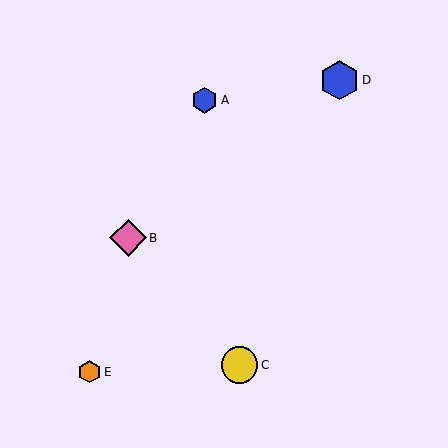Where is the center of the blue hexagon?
The center of the blue hexagon is at (205, 100).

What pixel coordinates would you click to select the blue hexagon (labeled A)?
Click at (205, 100) to select the blue hexagon A.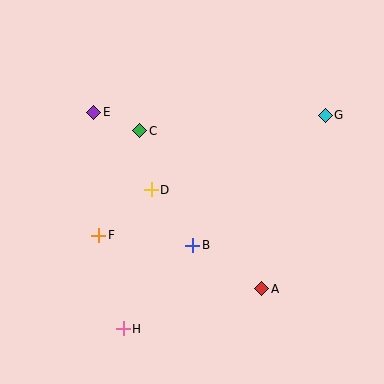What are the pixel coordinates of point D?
Point D is at (151, 190).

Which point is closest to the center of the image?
Point D at (151, 190) is closest to the center.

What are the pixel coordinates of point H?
Point H is at (123, 329).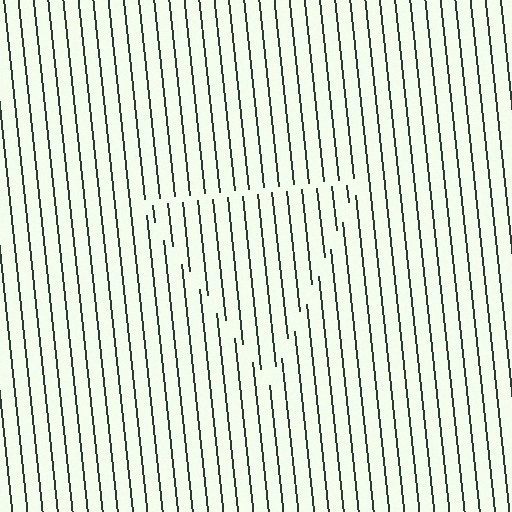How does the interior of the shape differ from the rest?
The interior of the shape contains the same grating, shifted by half a period — the contour is defined by the phase discontinuity where line-ends from the inner and outer gratings abut.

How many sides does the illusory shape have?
3 sides — the line-ends trace a triangle.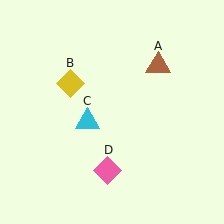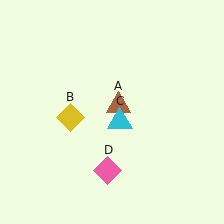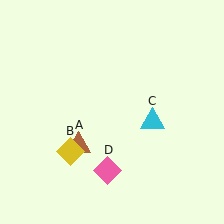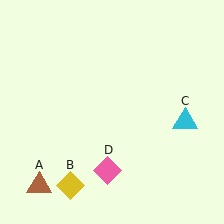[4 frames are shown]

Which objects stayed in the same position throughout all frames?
Pink diamond (object D) remained stationary.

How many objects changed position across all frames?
3 objects changed position: brown triangle (object A), yellow diamond (object B), cyan triangle (object C).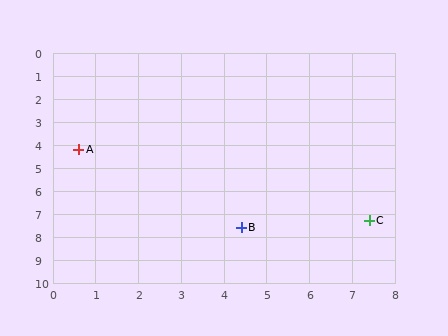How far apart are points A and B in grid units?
Points A and B are about 5.1 grid units apart.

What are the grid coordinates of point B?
Point B is at approximately (4.4, 7.6).